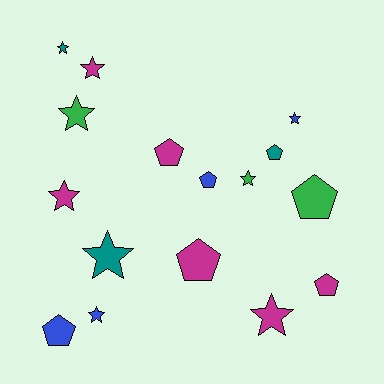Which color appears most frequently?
Magenta, with 6 objects.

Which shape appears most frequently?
Star, with 9 objects.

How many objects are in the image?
There are 16 objects.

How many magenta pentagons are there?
There are 3 magenta pentagons.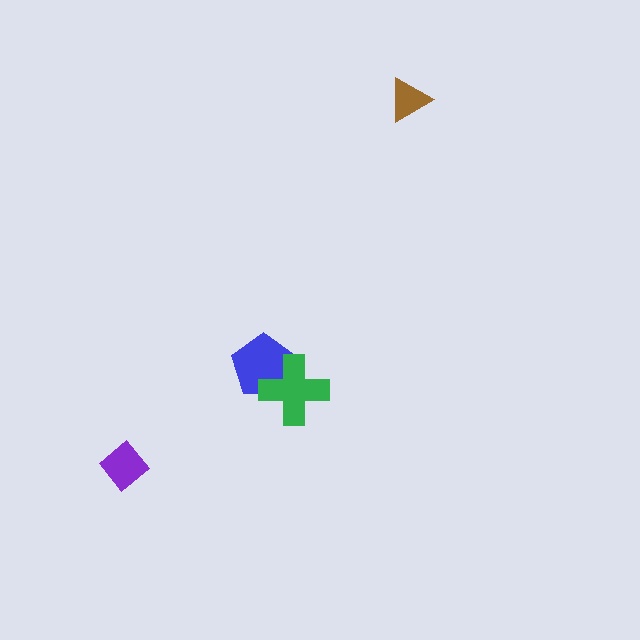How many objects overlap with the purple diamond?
0 objects overlap with the purple diamond.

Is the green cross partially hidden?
No, no other shape covers it.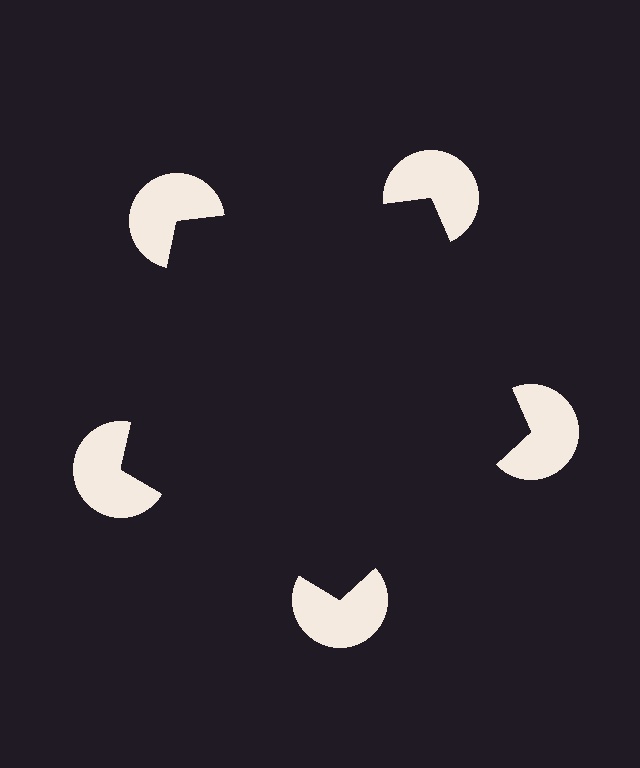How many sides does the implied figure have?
5 sides.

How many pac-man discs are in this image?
There are 5 — one at each vertex of the illusory pentagon.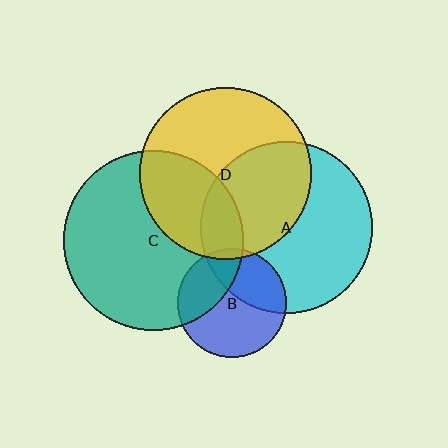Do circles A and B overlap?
Yes.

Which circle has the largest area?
Circle C (teal).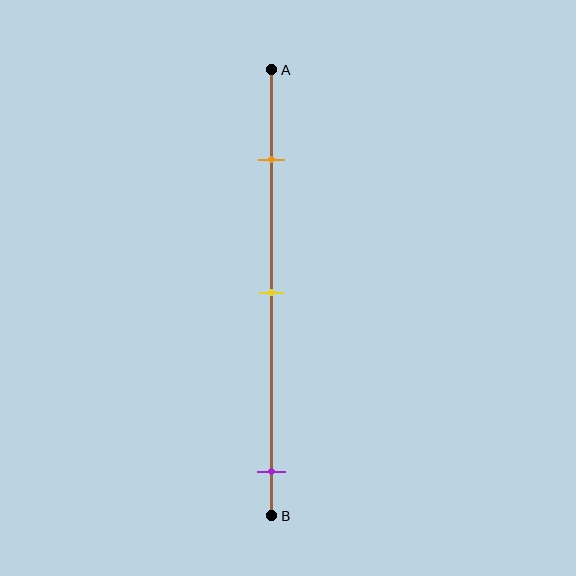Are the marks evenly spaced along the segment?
No, the marks are not evenly spaced.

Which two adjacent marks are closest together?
The orange and yellow marks are the closest adjacent pair.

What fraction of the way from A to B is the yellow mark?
The yellow mark is approximately 50% (0.5) of the way from A to B.